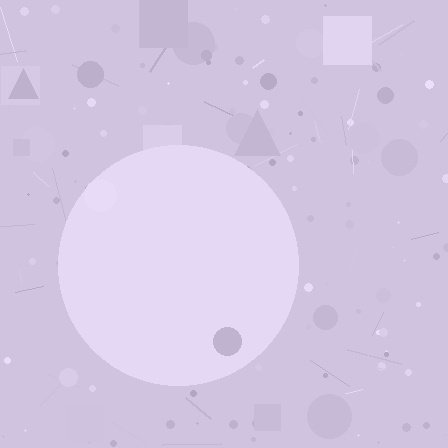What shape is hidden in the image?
A circle is hidden in the image.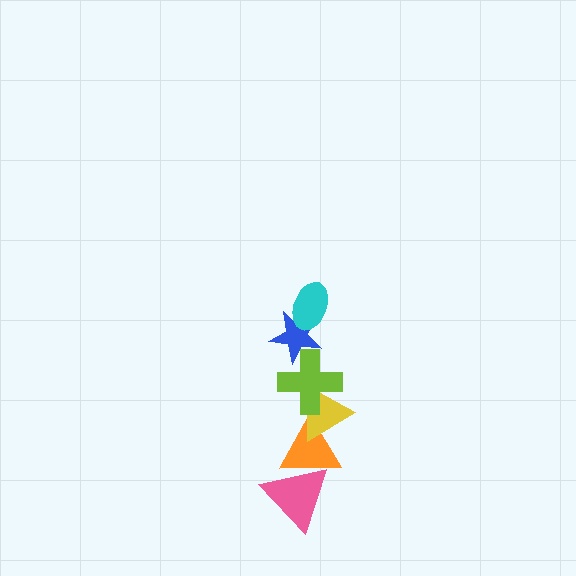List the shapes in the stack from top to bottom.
From top to bottom: the cyan ellipse, the blue star, the lime cross, the yellow triangle, the orange triangle, the pink triangle.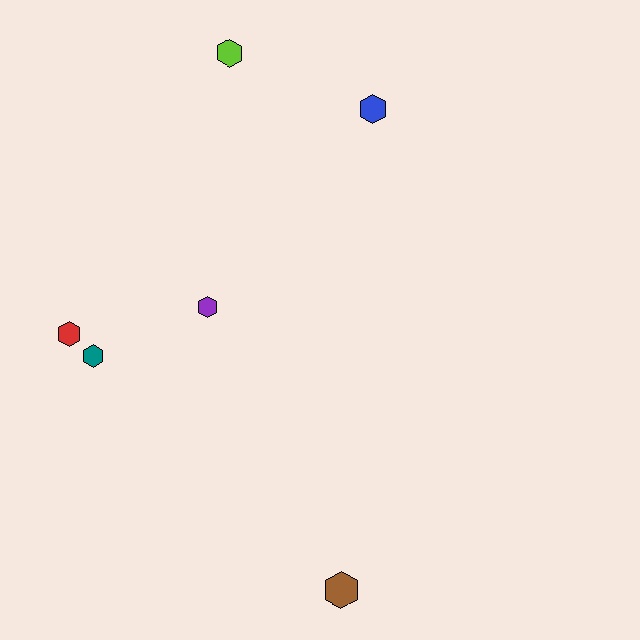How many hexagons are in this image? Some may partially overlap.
There are 6 hexagons.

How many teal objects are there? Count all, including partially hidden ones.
There is 1 teal object.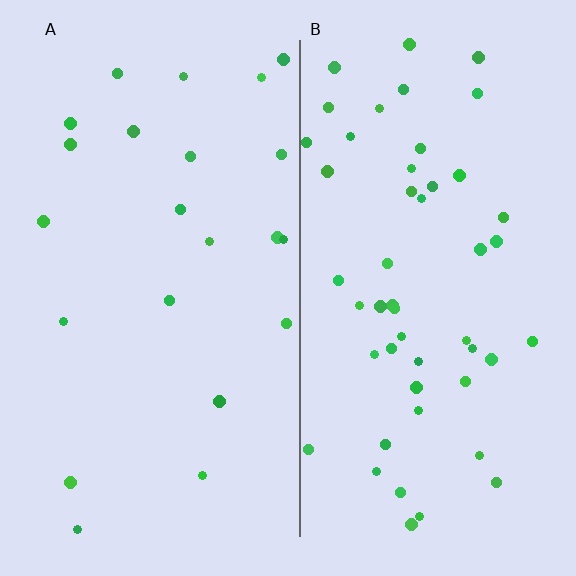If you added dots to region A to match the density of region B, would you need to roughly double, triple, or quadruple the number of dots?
Approximately double.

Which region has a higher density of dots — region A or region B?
B (the right).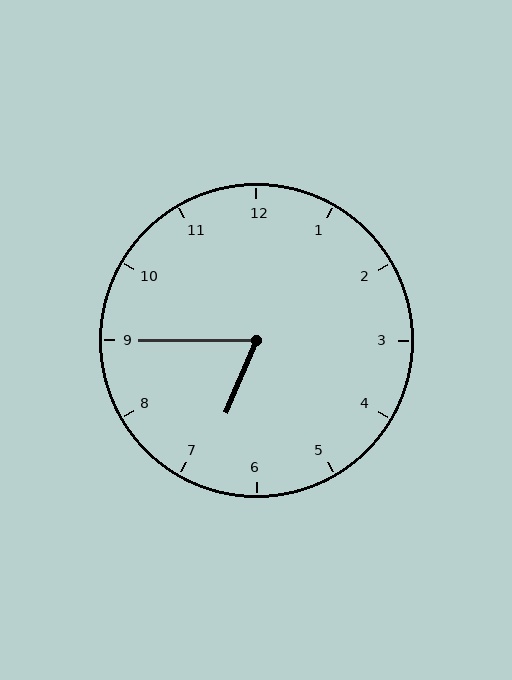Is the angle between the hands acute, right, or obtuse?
It is acute.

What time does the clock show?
6:45.